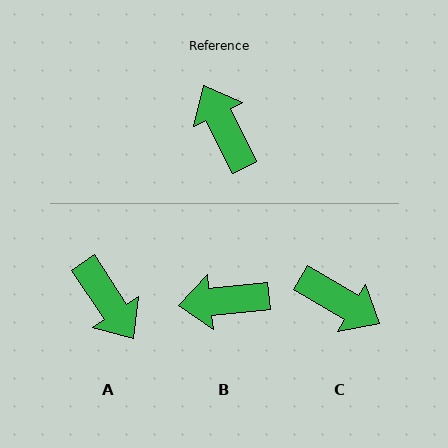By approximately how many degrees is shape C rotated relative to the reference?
Approximately 147 degrees clockwise.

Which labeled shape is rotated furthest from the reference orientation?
A, about 173 degrees away.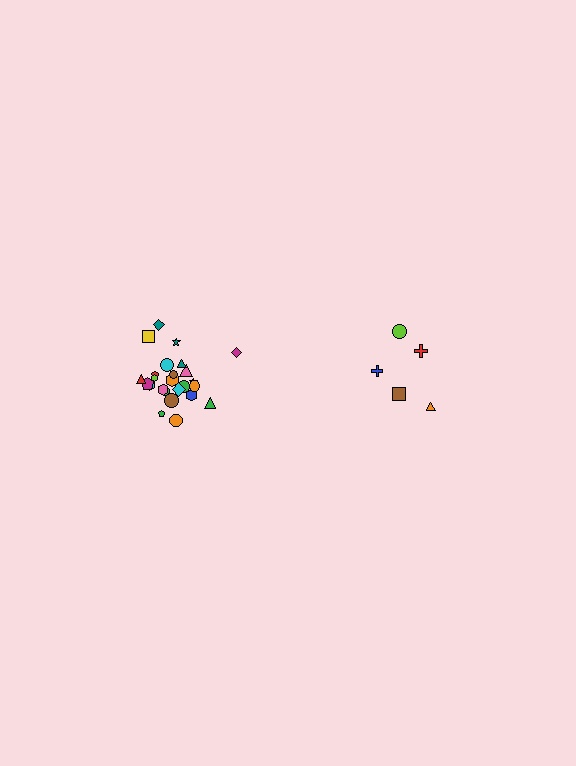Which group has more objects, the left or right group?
The left group.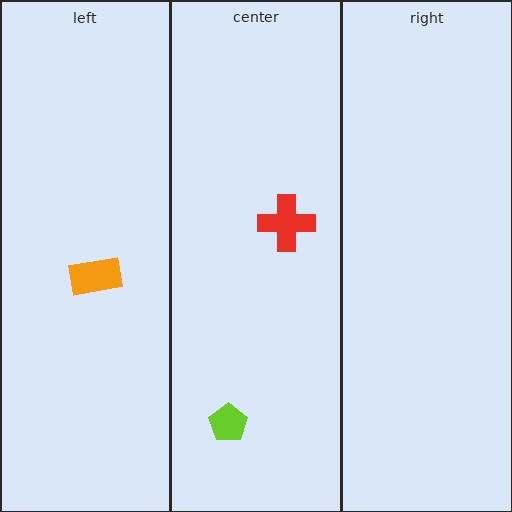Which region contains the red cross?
The center region.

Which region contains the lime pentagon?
The center region.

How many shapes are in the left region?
1.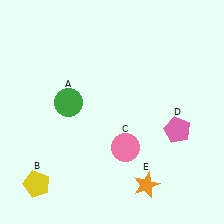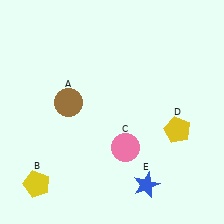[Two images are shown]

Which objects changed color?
A changed from green to brown. D changed from pink to yellow. E changed from orange to blue.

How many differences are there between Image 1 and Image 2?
There are 3 differences between the two images.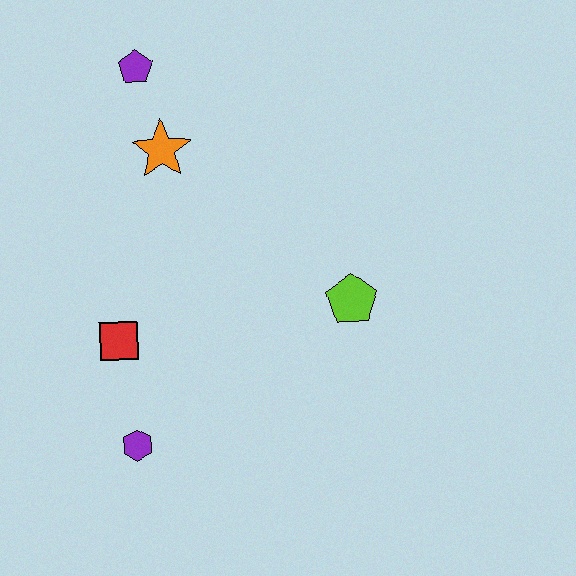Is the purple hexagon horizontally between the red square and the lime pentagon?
Yes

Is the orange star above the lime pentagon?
Yes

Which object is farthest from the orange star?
The purple hexagon is farthest from the orange star.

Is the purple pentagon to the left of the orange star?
Yes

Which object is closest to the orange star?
The purple pentagon is closest to the orange star.